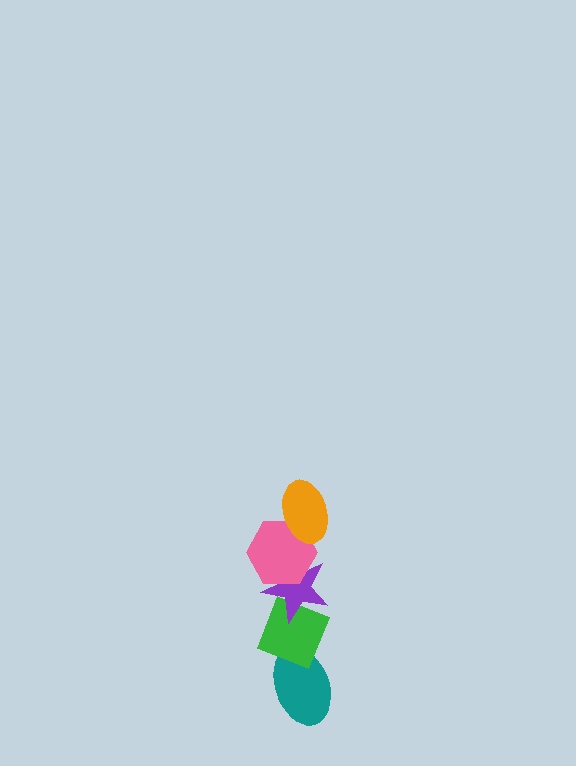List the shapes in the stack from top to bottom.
From top to bottom: the orange ellipse, the pink hexagon, the purple star, the green diamond, the teal ellipse.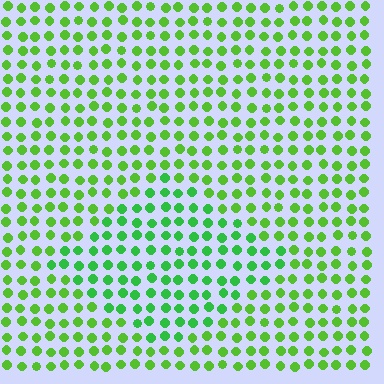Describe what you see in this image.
The image is filled with small lime elements in a uniform arrangement. A diamond-shaped region is visible where the elements are tinted to a slightly different hue, forming a subtle color boundary.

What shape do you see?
I see a diamond.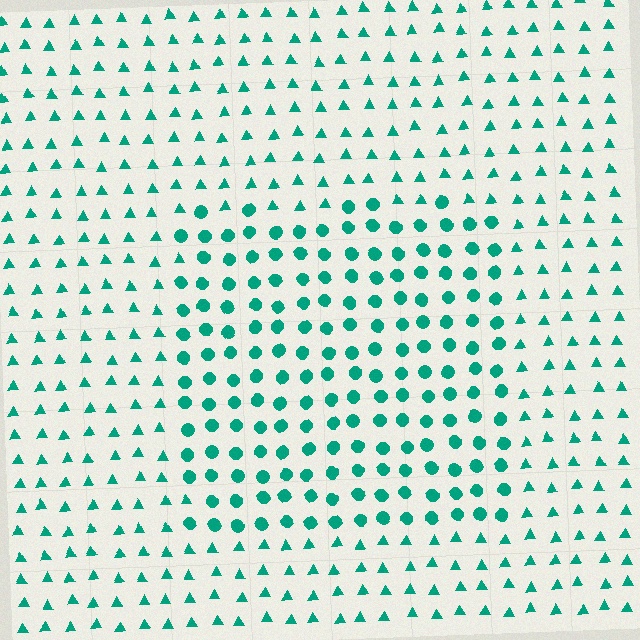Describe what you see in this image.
The image is filled with small teal elements arranged in a uniform grid. A rectangle-shaped region contains circles, while the surrounding area contains triangles. The boundary is defined purely by the change in element shape.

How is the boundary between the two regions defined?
The boundary is defined by a change in element shape: circles inside vs. triangles outside. All elements share the same color and spacing.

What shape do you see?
I see a rectangle.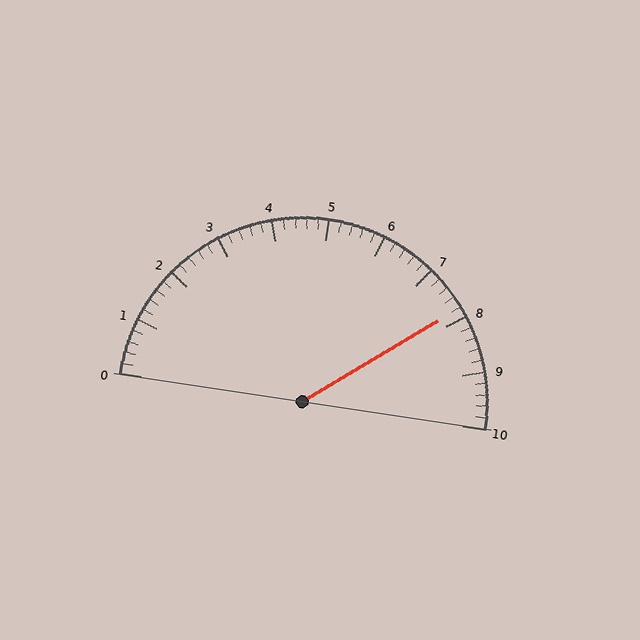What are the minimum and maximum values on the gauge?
The gauge ranges from 0 to 10.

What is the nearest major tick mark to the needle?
The nearest major tick mark is 8.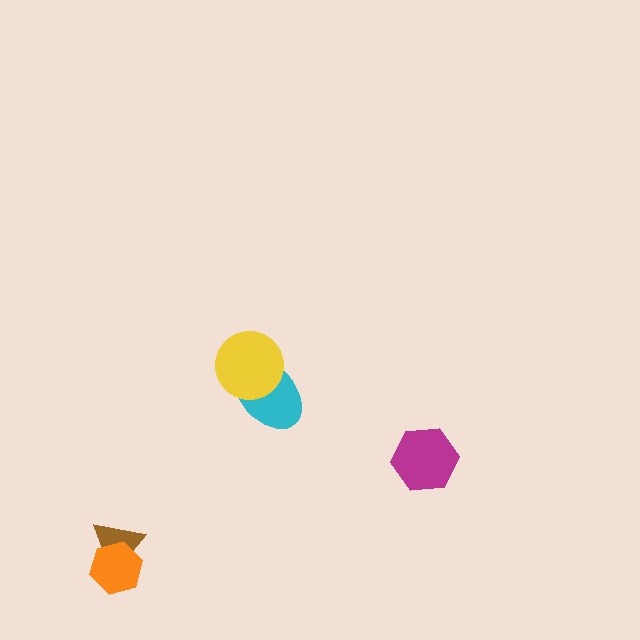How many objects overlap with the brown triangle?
1 object overlaps with the brown triangle.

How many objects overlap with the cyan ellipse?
1 object overlaps with the cyan ellipse.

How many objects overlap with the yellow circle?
1 object overlaps with the yellow circle.